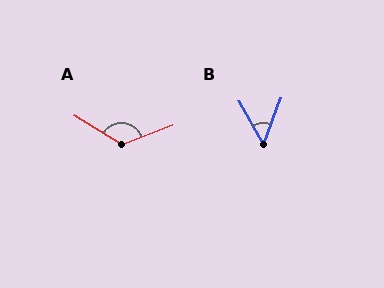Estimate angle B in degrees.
Approximately 51 degrees.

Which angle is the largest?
A, at approximately 128 degrees.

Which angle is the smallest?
B, at approximately 51 degrees.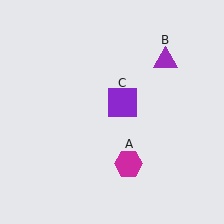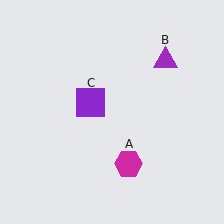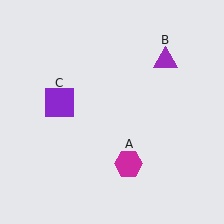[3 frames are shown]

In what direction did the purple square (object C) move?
The purple square (object C) moved left.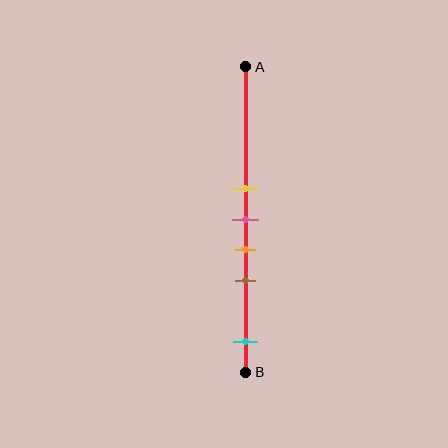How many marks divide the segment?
There are 5 marks dividing the segment.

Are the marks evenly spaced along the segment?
No, the marks are not evenly spaced.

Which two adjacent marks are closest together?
The yellow and pink marks are the closest adjacent pair.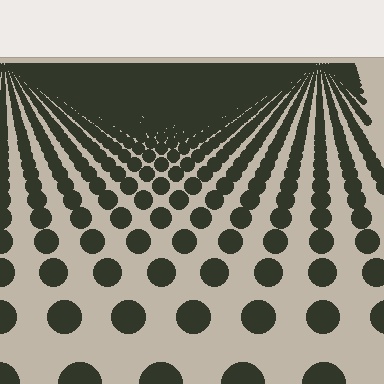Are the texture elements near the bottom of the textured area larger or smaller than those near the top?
Larger. Near the bottom, elements are closer to the viewer and appear at a bigger on-screen size.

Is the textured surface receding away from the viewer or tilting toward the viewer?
The surface is receding away from the viewer. Texture elements get smaller and denser toward the top.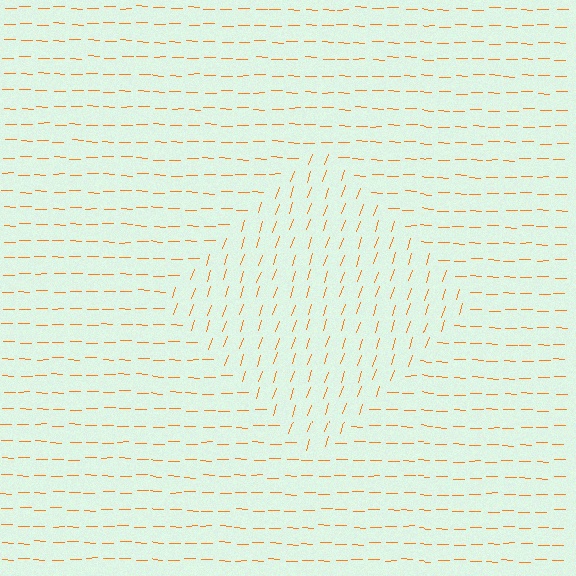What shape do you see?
I see a diamond.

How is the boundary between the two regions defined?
The boundary is defined purely by a change in line orientation (approximately 73 degrees difference). All lines are the same color and thickness.